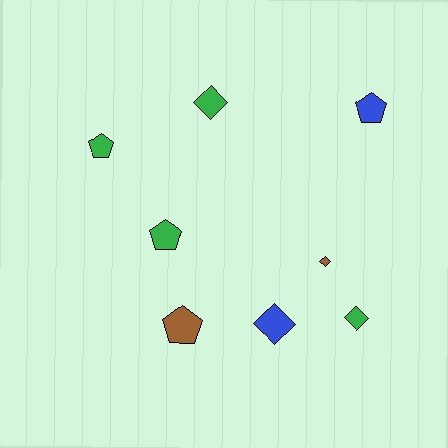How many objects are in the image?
There are 8 objects.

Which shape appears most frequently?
Pentagon, with 4 objects.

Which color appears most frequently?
Green, with 4 objects.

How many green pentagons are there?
There are 2 green pentagons.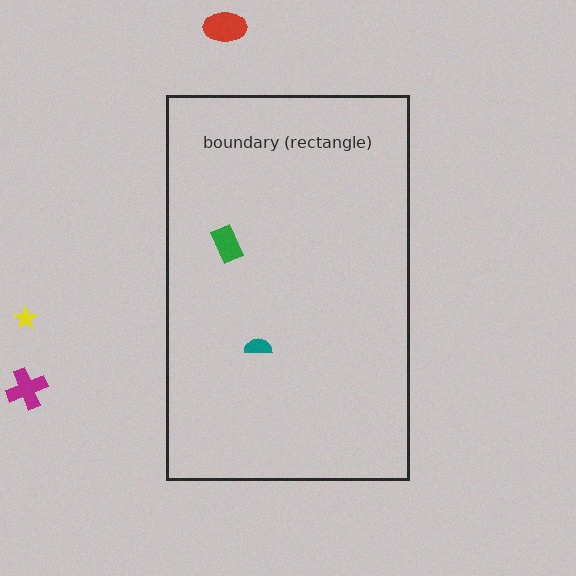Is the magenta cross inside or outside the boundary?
Outside.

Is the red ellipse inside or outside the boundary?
Outside.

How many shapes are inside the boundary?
2 inside, 3 outside.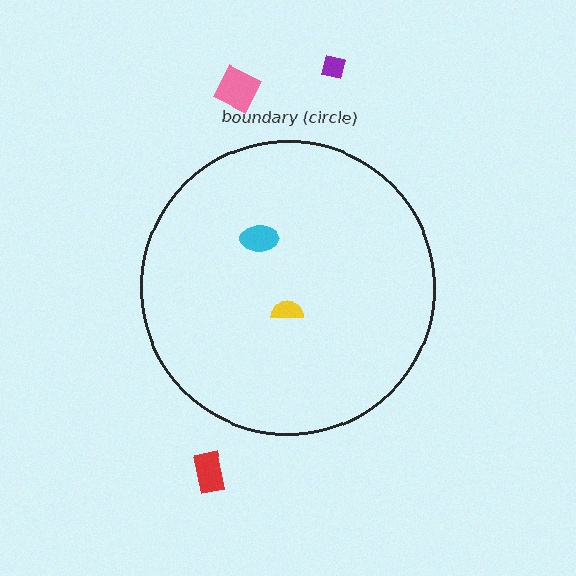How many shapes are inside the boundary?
2 inside, 3 outside.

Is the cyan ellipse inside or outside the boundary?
Inside.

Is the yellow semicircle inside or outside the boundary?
Inside.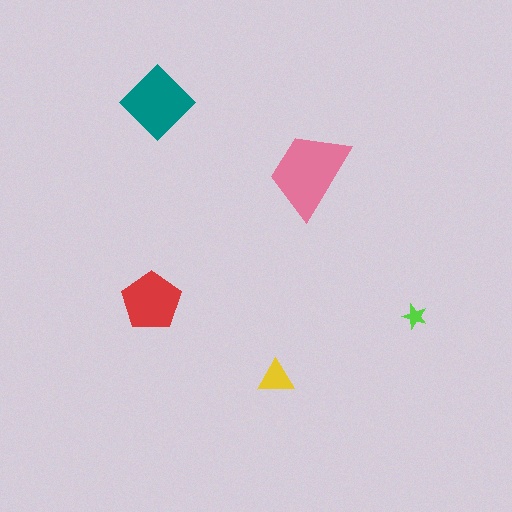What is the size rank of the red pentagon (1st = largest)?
3rd.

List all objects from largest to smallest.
The pink trapezoid, the teal diamond, the red pentagon, the yellow triangle, the lime star.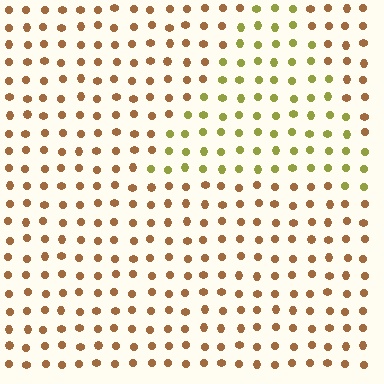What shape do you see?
I see a triangle.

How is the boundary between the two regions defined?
The boundary is defined purely by a slight shift in hue (about 43 degrees). Spacing, size, and orientation are identical on both sides.